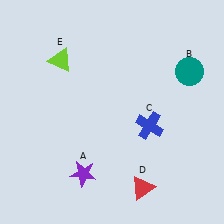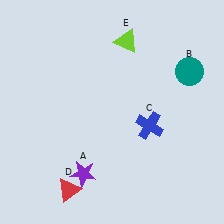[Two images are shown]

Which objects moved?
The objects that moved are: the red triangle (D), the lime triangle (E).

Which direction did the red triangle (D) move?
The red triangle (D) moved left.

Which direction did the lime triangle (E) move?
The lime triangle (E) moved right.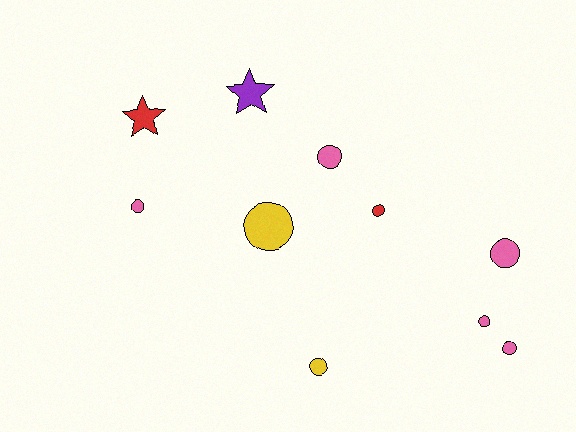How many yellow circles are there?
There are 2 yellow circles.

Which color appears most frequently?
Pink, with 5 objects.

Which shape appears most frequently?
Circle, with 8 objects.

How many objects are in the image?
There are 10 objects.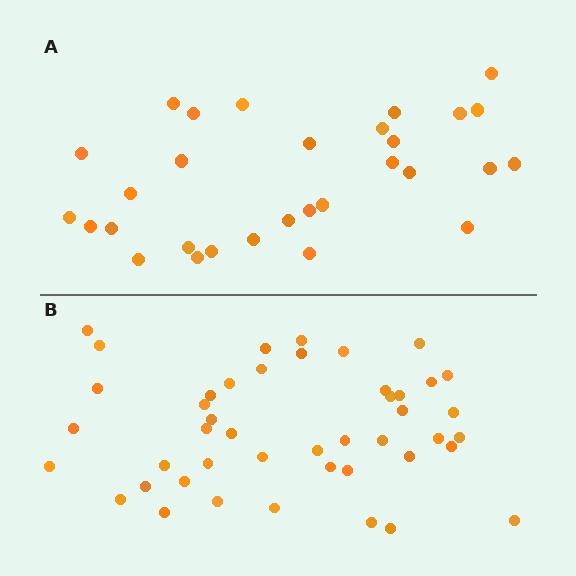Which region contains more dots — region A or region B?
Region B (the bottom region) has more dots.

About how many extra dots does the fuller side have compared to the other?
Region B has approximately 15 more dots than region A.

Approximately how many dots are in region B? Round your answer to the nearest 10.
About 40 dots. (The exact count is 45, which rounds to 40.)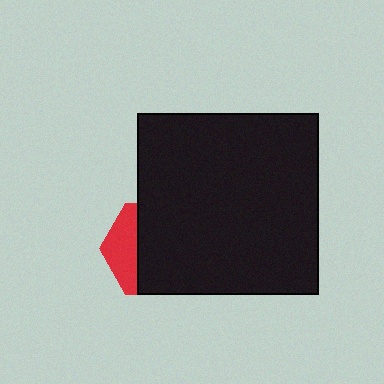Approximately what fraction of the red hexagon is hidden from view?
Roughly 68% of the red hexagon is hidden behind the black square.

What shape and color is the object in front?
The object in front is a black square.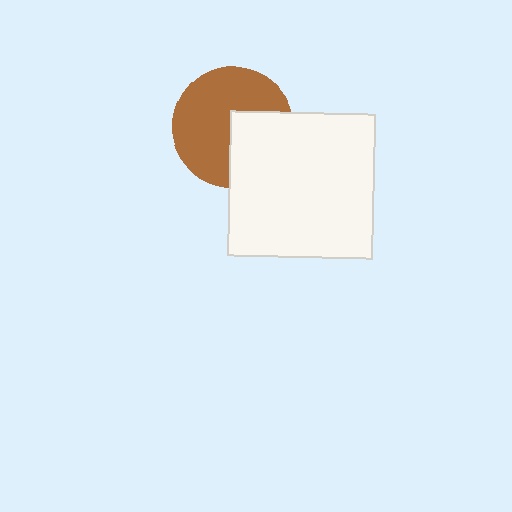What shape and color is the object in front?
The object in front is a white square.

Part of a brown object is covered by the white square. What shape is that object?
It is a circle.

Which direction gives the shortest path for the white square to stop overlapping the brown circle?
Moving toward the lower-right gives the shortest separation.